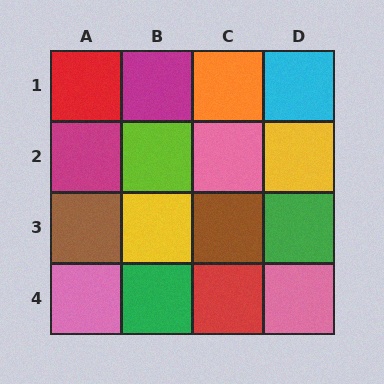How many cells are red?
2 cells are red.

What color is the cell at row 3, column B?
Yellow.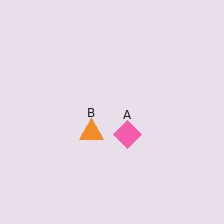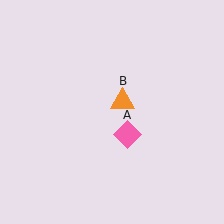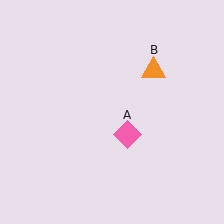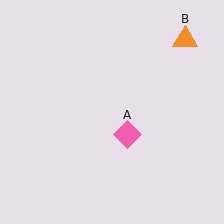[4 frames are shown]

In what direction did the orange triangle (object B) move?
The orange triangle (object B) moved up and to the right.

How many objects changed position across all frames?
1 object changed position: orange triangle (object B).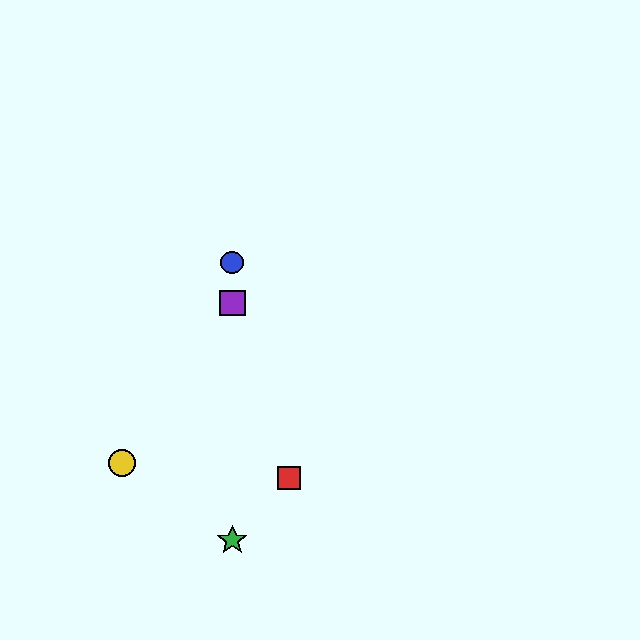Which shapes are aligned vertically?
The blue circle, the green star, the purple square are aligned vertically.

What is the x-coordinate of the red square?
The red square is at x≈289.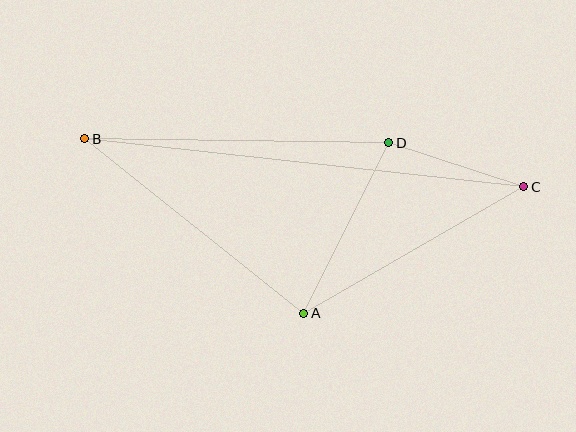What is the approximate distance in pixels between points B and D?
The distance between B and D is approximately 304 pixels.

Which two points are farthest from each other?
Points B and C are farthest from each other.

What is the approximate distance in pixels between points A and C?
The distance between A and C is approximately 254 pixels.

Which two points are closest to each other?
Points C and D are closest to each other.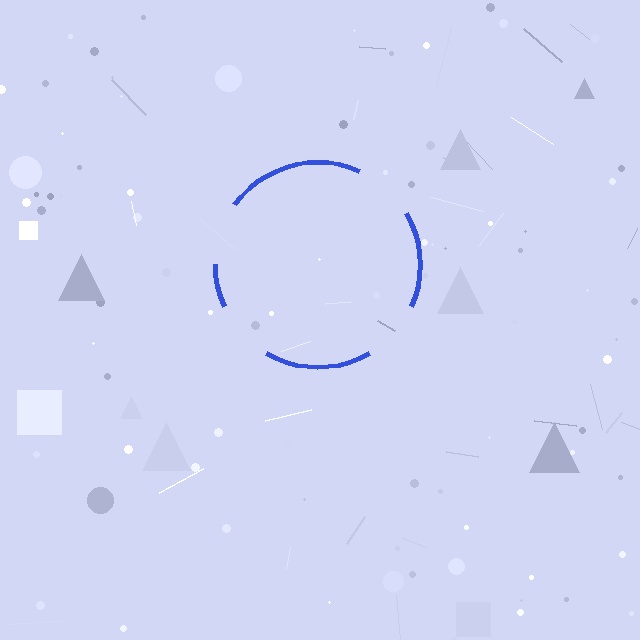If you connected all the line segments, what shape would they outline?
They would outline a circle.